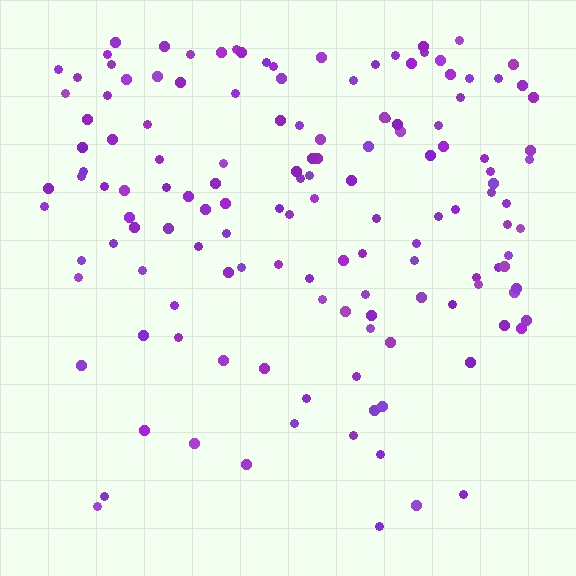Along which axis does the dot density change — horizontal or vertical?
Vertical.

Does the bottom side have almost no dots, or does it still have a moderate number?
Still a moderate number, just noticeably fewer than the top.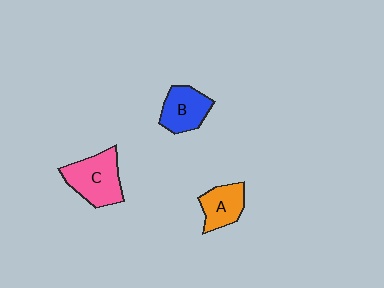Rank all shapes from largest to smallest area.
From largest to smallest: C (pink), B (blue), A (orange).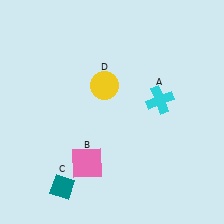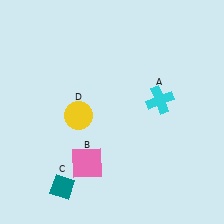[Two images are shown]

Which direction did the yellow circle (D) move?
The yellow circle (D) moved down.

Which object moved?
The yellow circle (D) moved down.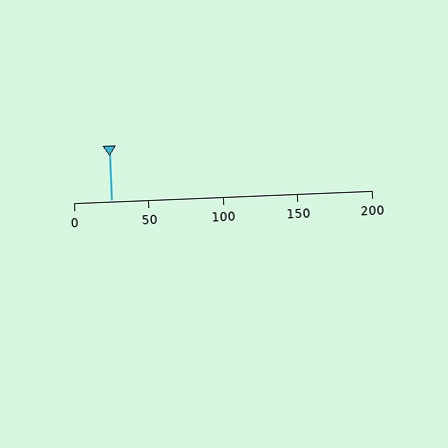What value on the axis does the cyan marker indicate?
The marker indicates approximately 25.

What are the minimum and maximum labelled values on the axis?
The axis runs from 0 to 200.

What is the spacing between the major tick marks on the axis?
The major ticks are spaced 50 apart.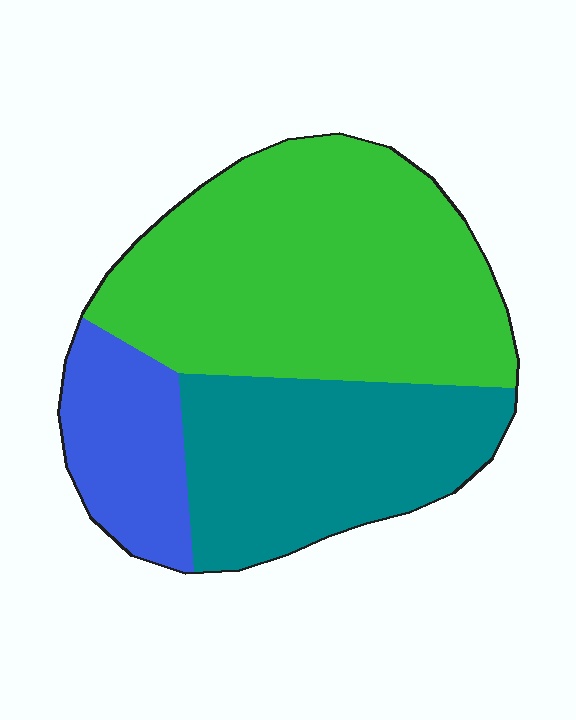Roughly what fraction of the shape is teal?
Teal takes up about one third (1/3) of the shape.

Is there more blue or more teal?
Teal.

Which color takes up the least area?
Blue, at roughly 15%.